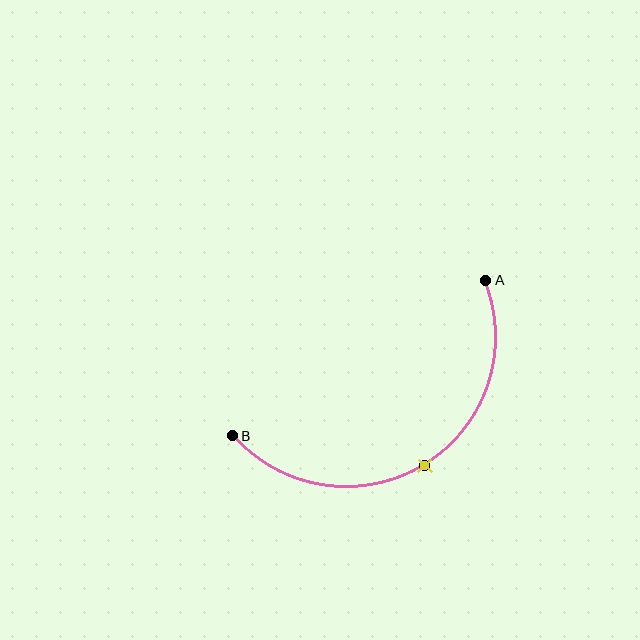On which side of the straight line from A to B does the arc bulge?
The arc bulges below the straight line connecting A and B.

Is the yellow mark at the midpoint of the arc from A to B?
Yes. The yellow mark lies on the arc at equal arc-length from both A and B — it is the arc midpoint.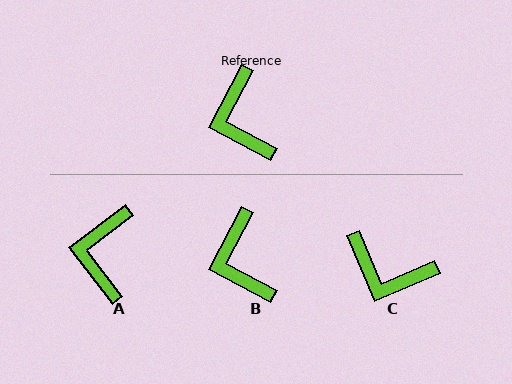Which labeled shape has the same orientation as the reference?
B.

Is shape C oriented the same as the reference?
No, it is off by about 51 degrees.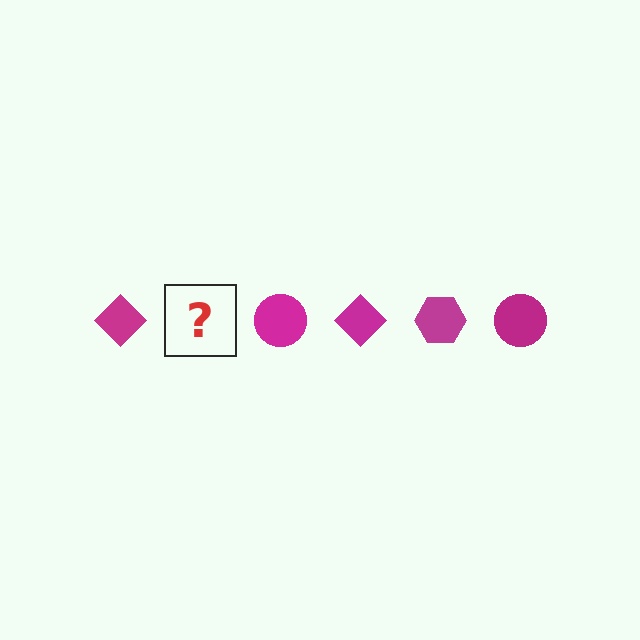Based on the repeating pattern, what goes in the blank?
The blank should be a magenta hexagon.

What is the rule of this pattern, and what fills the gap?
The rule is that the pattern cycles through diamond, hexagon, circle shapes in magenta. The gap should be filled with a magenta hexagon.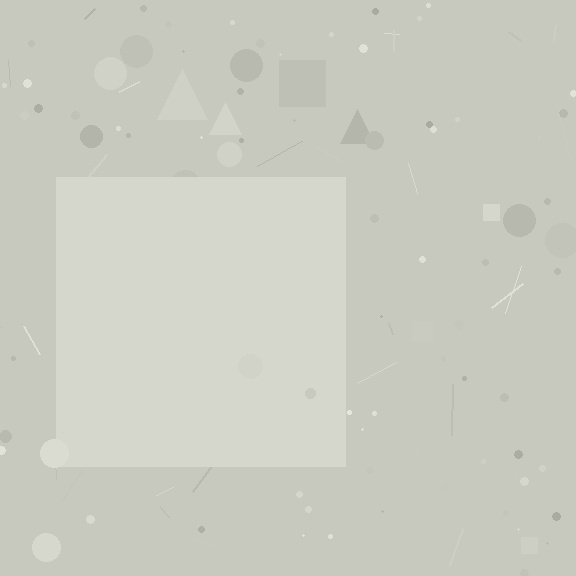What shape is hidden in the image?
A square is hidden in the image.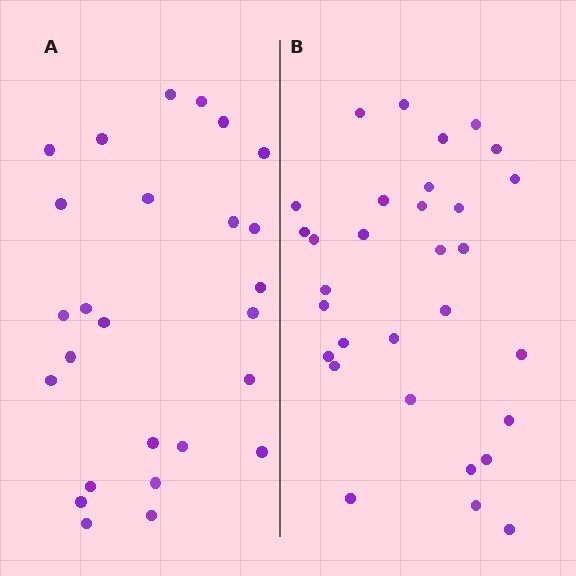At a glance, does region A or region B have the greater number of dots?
Region B (the right region) has more dots.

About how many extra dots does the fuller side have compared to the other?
Region B has about 5 more dots than region A.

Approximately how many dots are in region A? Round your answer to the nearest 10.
About 30 dots. (The exact count is 26, which rounds to 30.)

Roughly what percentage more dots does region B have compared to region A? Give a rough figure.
About 20% more.